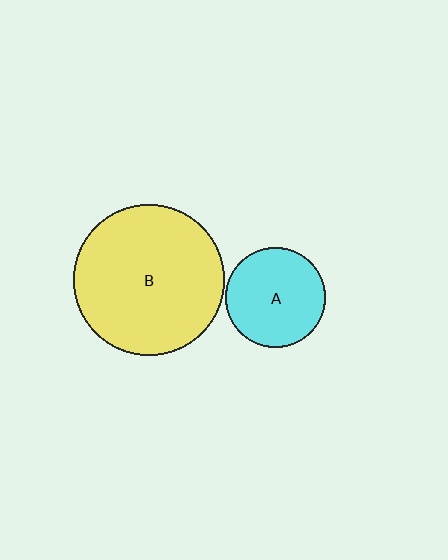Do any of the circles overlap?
No, none of the circles overlap.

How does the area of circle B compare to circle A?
Approximately 2.3 times.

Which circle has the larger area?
Circle B (yellow).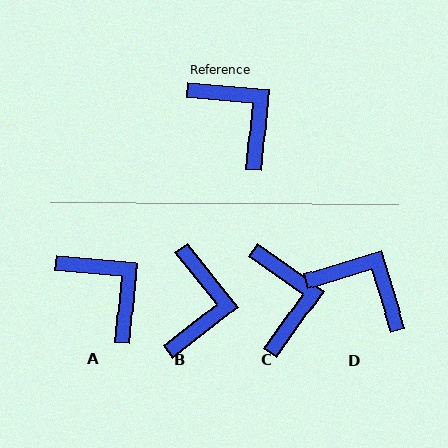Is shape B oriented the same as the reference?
No, it is off by about 46 degrees.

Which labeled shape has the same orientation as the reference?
A.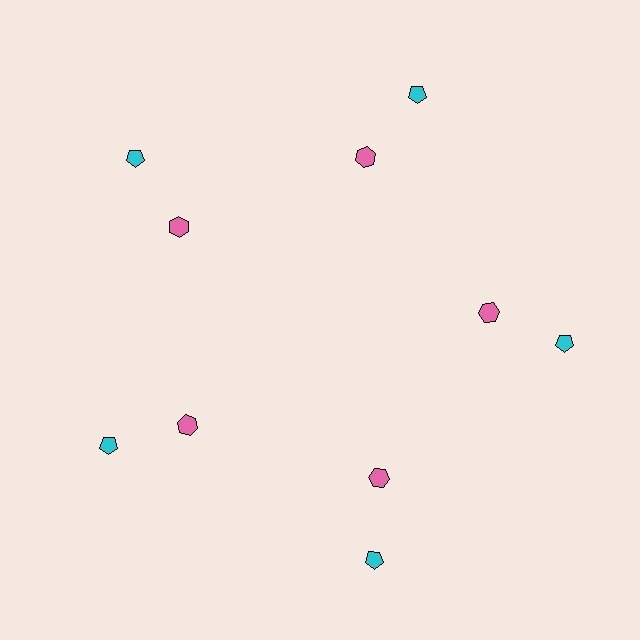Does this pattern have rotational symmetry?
Yes, this pattern has 5-fold rotational symmetry. It looks the same after rotating 72 degrees around the center.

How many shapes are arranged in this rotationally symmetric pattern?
There are 10 shapes, arranged in 5 groups of 2.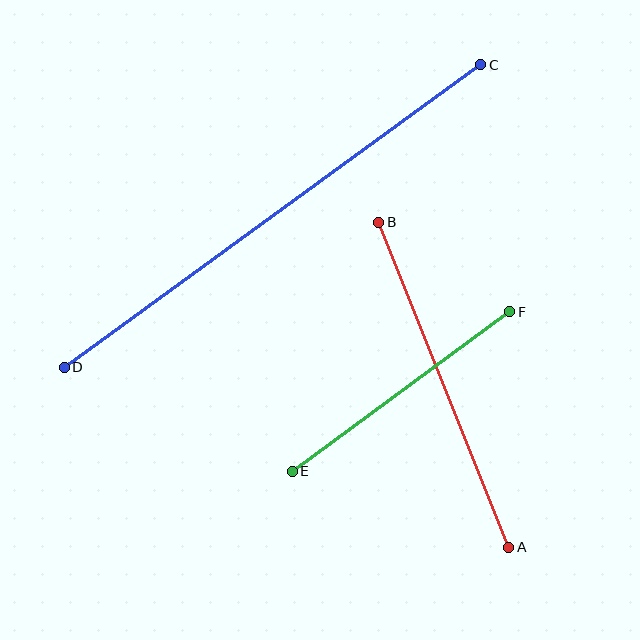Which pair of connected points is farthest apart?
Points C and D are farthest apart.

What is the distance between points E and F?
The distance is approximately 270 pixels.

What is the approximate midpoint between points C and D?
The midpoint is at approximately (272, 216) pixels.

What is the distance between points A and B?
The distance is approximately 350 pixels.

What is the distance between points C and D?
The distance is approximately 515 pixels.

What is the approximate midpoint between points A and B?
The midpoint is at approximately (444, 385) pixels.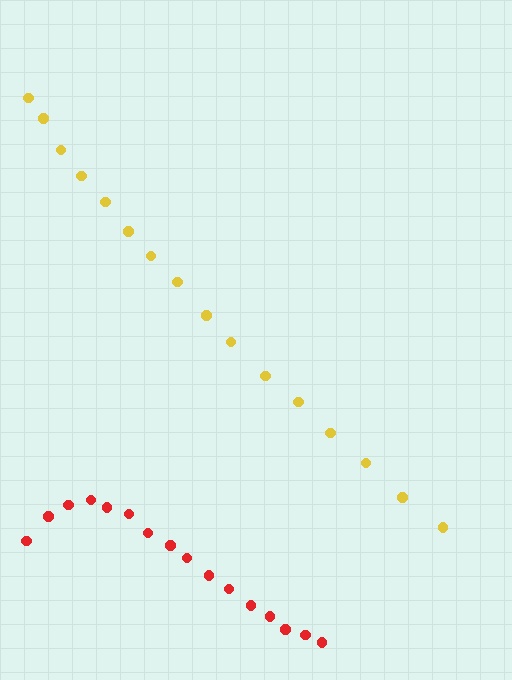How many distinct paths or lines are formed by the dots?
There are 2 distinct paths.